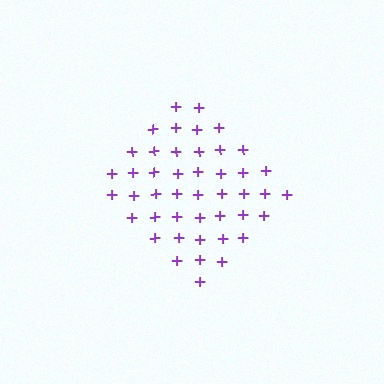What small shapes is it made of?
It is made of small plus signs.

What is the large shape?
The large shape is a diamond.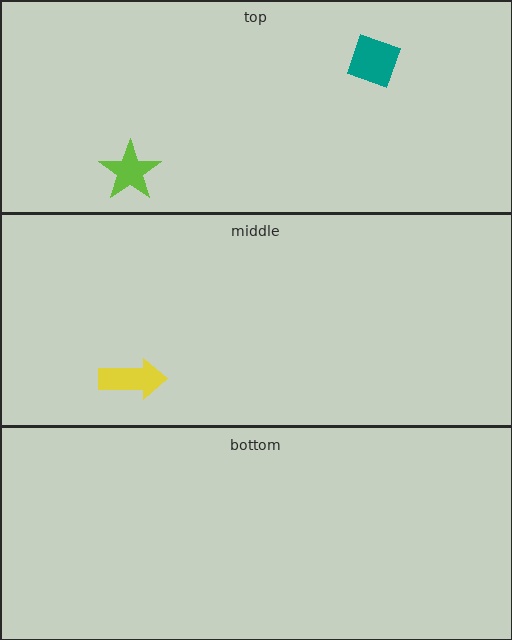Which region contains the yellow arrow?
The middle region.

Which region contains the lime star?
The top region.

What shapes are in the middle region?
The yellow arrow.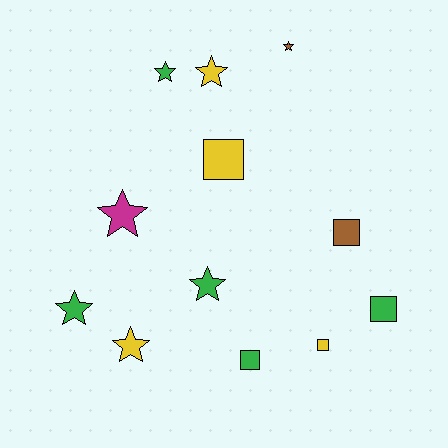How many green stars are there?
There are 3 green stars.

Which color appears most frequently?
Green, with 5 objects.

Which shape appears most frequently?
Star, with 7 objects.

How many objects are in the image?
There are 12 objects.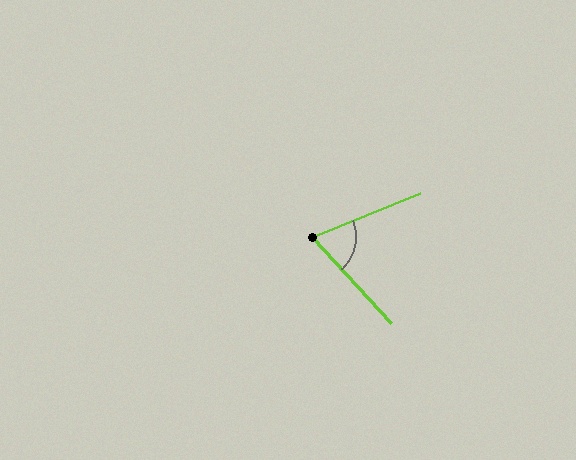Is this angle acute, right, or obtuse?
It is acute.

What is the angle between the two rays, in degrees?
Approximately 69 degrees.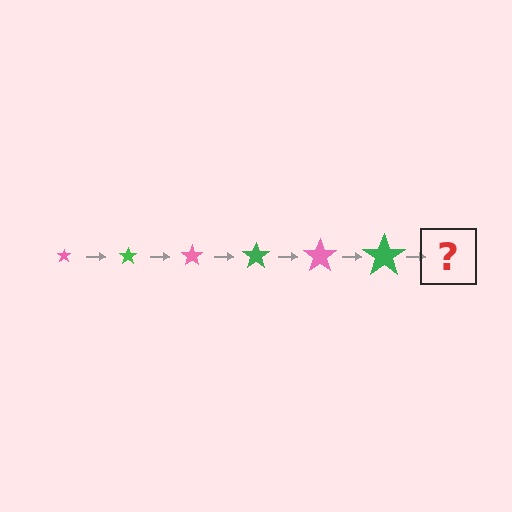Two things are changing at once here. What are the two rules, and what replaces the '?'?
The two rules are that the star grows larger each step and the color cycles through pink and green. The '?' should be a pink star, larger than the previous one.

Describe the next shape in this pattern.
It should be a pink star, larger than the previous one.